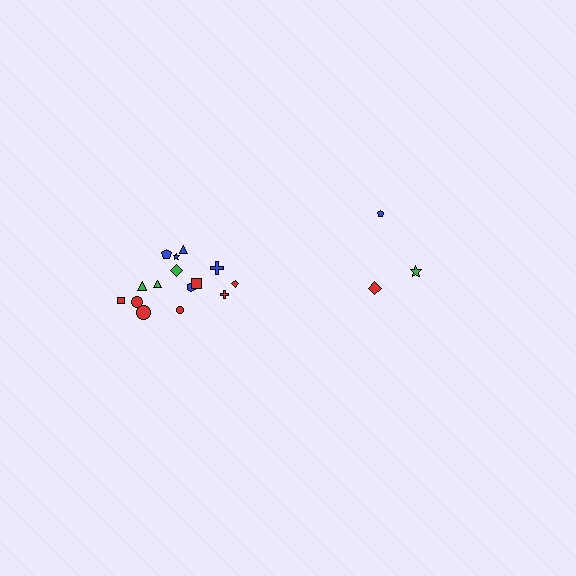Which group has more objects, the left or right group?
The left group.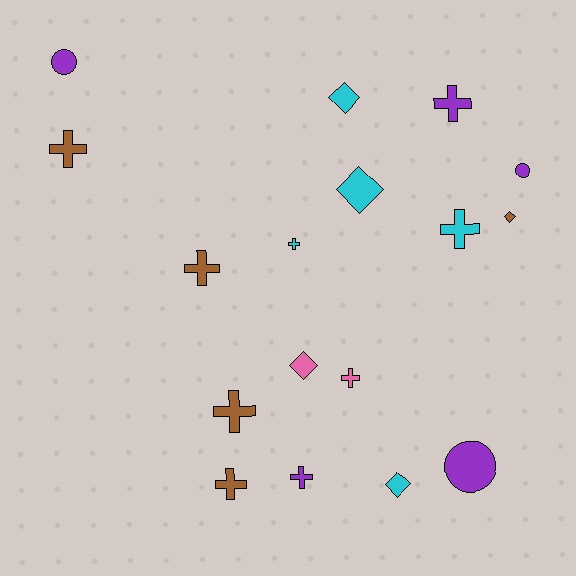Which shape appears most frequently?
Cross, with 9 objects.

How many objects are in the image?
There are 17 objects.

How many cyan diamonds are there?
There are 3 cyan diamonds.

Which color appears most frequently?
Cyan, with 5 objects.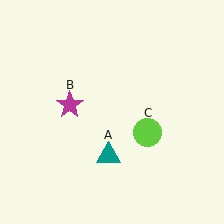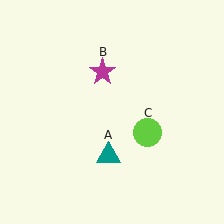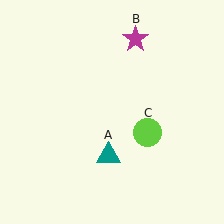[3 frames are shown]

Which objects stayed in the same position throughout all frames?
Teal triangle (object A) and lime circle (object C) remained stationary.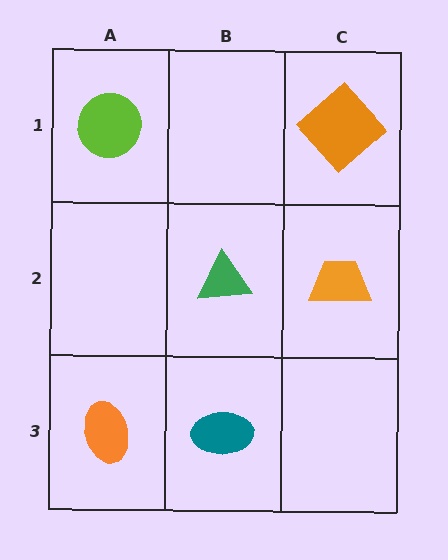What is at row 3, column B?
A teal ellipse.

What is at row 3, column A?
An orange ellipse.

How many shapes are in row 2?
2 shapes.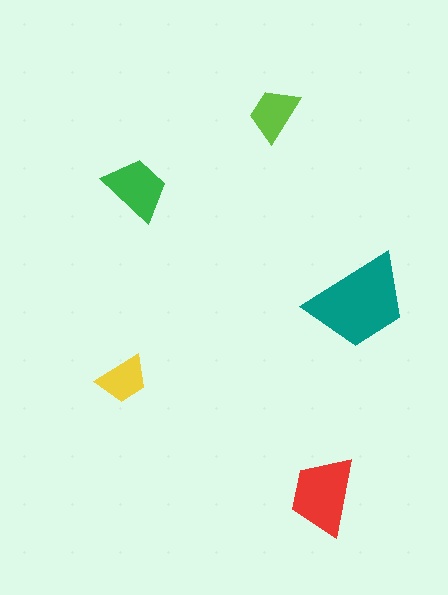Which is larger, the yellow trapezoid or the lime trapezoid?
The lime one.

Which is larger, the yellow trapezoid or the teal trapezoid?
The teal one.